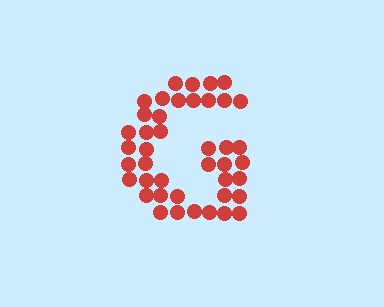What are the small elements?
The small elements are circles.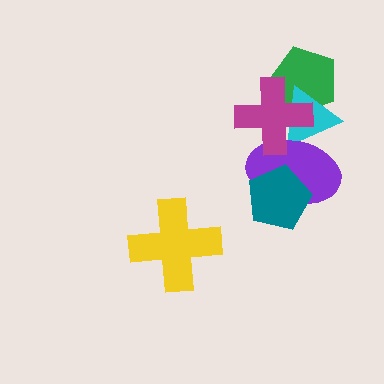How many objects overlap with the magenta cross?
3 objects overlap with the magenta cross.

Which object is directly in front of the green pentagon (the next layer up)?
The cyan triangle is directly in front of the green pentagon.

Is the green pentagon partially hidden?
Yes, it is partially covered by another shape.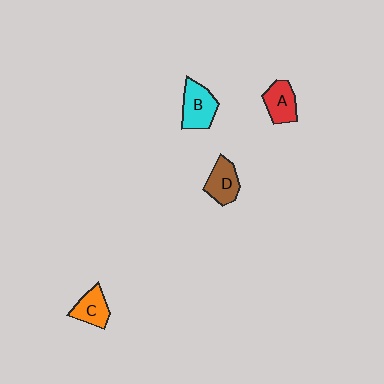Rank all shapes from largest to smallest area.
From largest to smallest: B (cyan), D (brown), A (red), C (orange).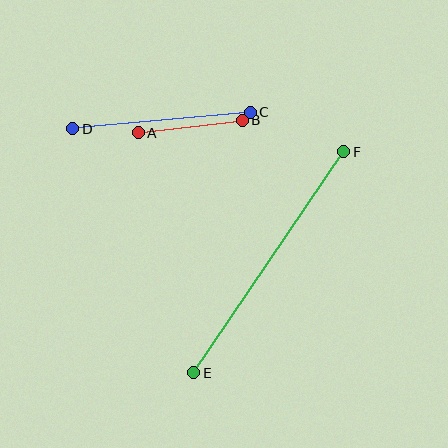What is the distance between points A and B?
The distance is approximately 105 pixels.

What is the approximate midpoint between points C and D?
The midpoint is at approximately (162, 121) pixels.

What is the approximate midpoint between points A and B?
The midpoint is at approximately (190, 127) pixels.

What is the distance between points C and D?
The distance is approximately 178 pixels.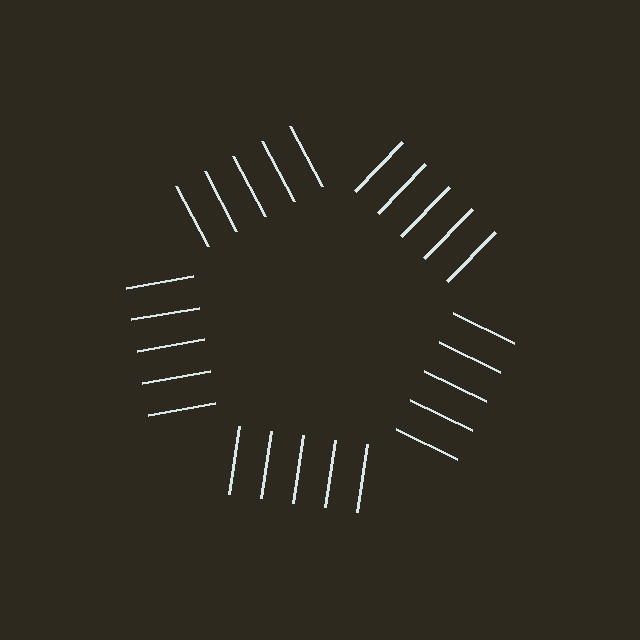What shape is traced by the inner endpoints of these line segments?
An illusory pentagon — the line segments terminate on its edges but no continuous stroke is drawn.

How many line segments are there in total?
25 — 5 along each of the 5 edges.